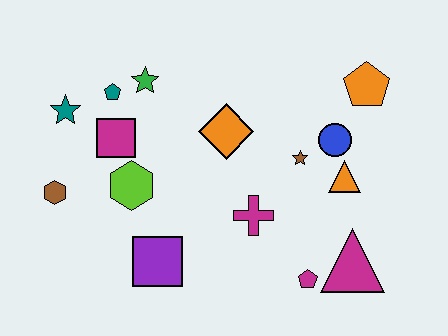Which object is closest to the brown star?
The blue circle is closest to the brown star.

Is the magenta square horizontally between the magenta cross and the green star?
No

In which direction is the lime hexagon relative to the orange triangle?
The lime hexagon is to the left of the orange triangle.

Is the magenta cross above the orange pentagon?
No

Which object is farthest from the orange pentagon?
The brown hexagon is farthest from the orange pentagon.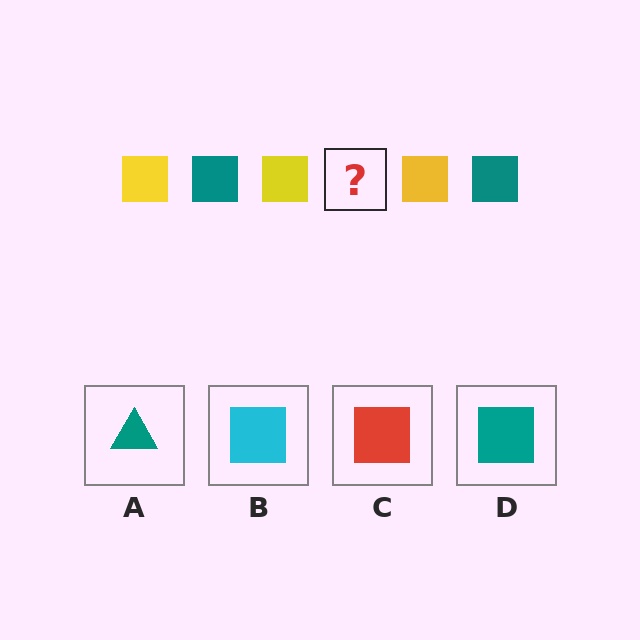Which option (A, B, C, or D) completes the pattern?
D.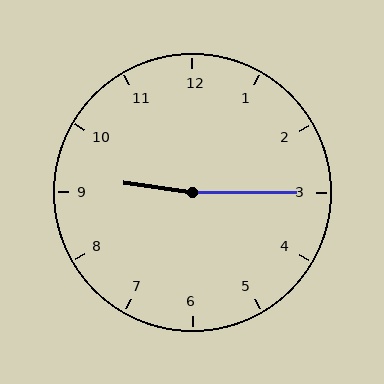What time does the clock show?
9:15.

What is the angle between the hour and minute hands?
Approximately 172 degrees.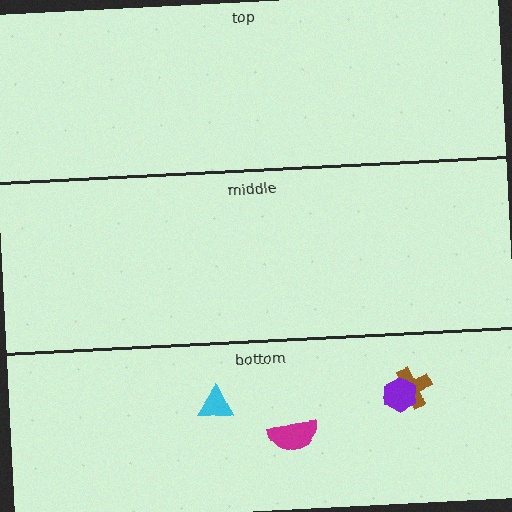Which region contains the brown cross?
The bottom region.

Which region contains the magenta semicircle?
The bottom region.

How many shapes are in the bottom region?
4.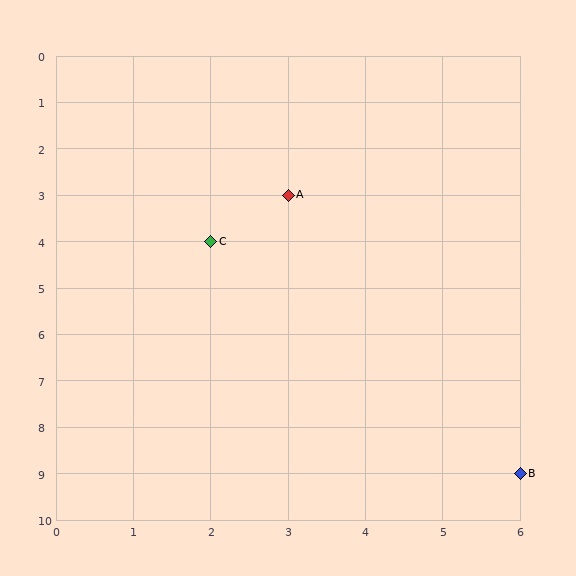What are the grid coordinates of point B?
Point B is at grid coordinates (6, 9).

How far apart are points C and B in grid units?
Points C and B are 4 columns and 5 rows apart (about 6.4 grid units diagonally).